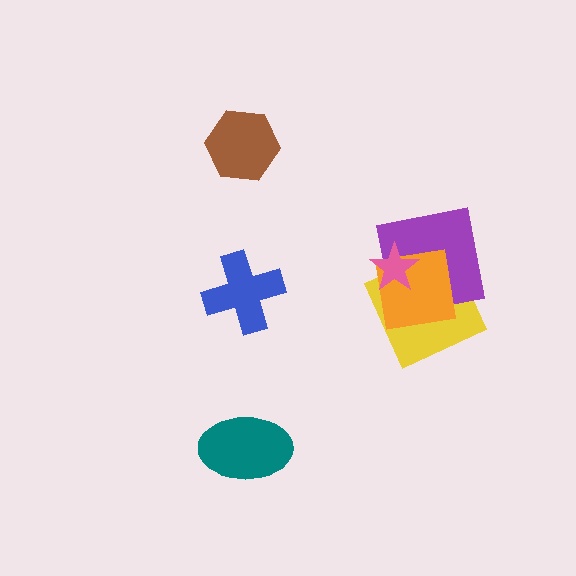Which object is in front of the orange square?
The pink star is in front of the orange square.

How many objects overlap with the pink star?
3 objects overlap with the pink star.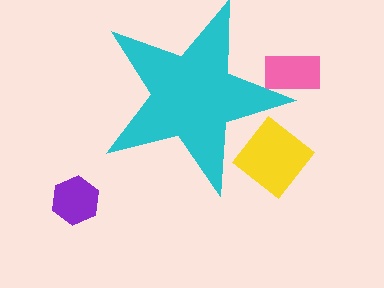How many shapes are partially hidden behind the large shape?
2 shapes are partially hidden.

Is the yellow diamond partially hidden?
Yes, the yellow diamond is partially hidden behind the cyan star.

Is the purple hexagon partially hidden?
No, the purple hexagon is fully visible.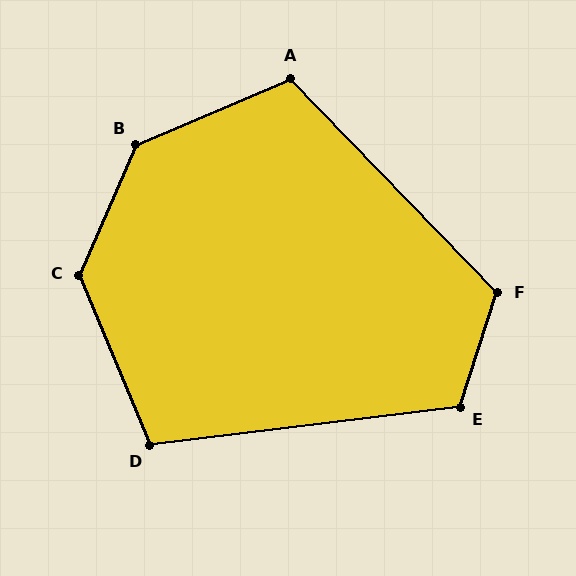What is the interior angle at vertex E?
Approximately 115 degrees (obtuse).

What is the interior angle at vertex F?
Approximately 118 degrees (obtuse).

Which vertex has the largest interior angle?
B, at approximately 136 degrees.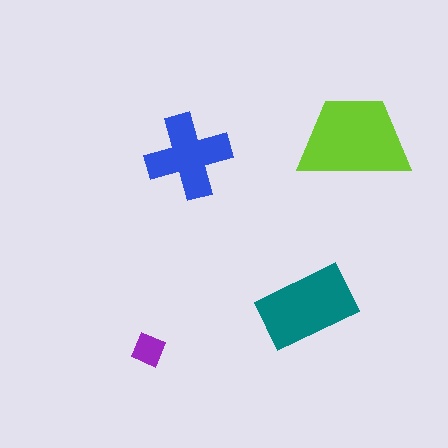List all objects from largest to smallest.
The lime trapezoid, the teal rectangle, the blue cross, the purple diamond.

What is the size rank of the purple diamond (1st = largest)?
4th.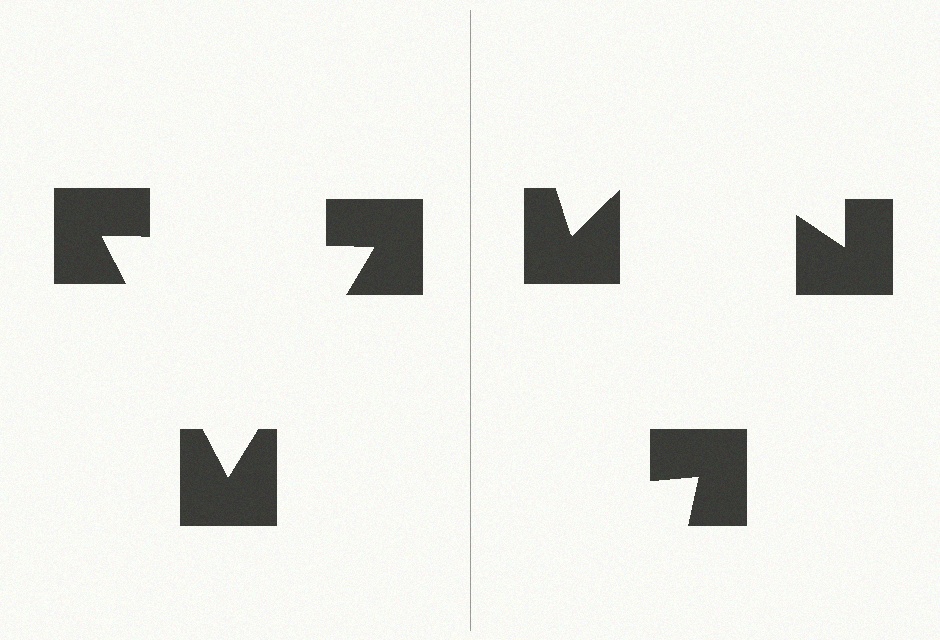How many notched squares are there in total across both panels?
6 — 3 on each side.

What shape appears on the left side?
An illusory triangle.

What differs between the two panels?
The notched squares are positioned identically on both sides; only the wedge orientations differ. On the left they align to a triangle; on the right they are misaligned.